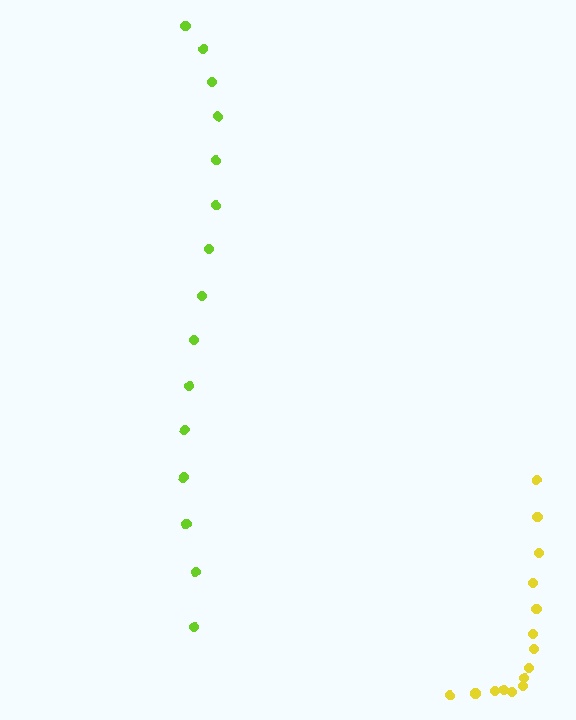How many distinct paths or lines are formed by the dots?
There are 2 distinct paths.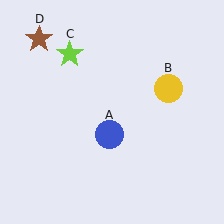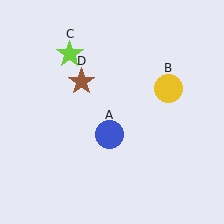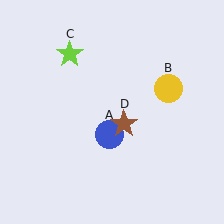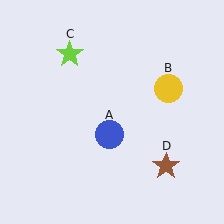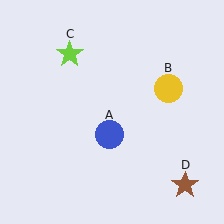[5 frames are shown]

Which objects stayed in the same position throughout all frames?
Blue circle (object A) and yellow circle (object B) and lime star (object C) remained stationary.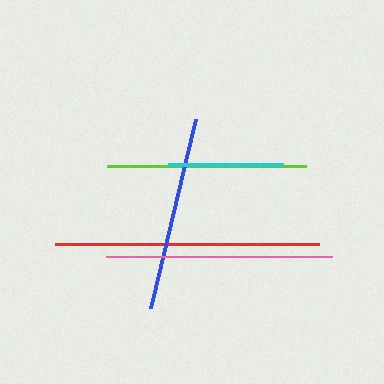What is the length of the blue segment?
The blue segment is approximately 195 pixels long.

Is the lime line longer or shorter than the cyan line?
The lime line is longer than the cyan line.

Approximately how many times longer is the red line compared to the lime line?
The red line is approximately 1.3 times the length of the lime line.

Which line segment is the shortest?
The cyan line is the shortest at approximately 115 pixels.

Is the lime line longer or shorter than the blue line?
The lime line is longer than the blue line.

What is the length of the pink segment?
The pink segment is approximately 226 pixels long.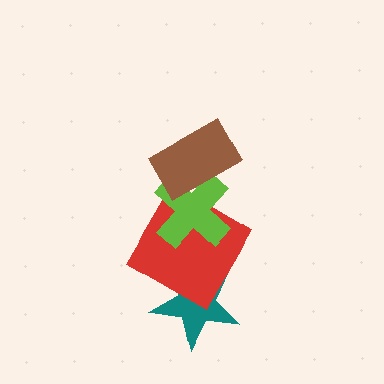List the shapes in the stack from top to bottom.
From top to bottom: the brown rectangle, the lime cross, the red diamond, the teal star.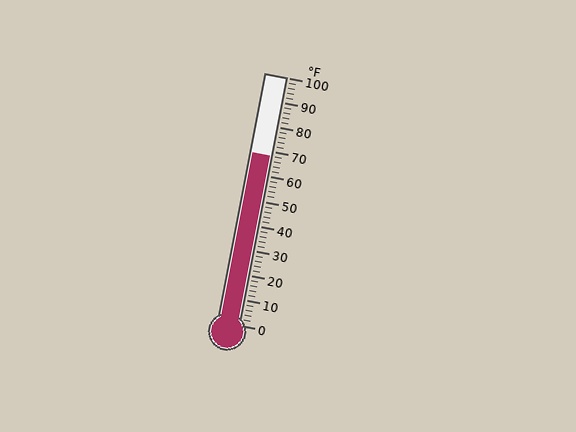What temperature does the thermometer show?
The thermometer shows approximately 68°F.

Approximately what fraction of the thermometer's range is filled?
The thermometer is filled to approximately 70% of its range.